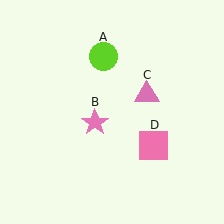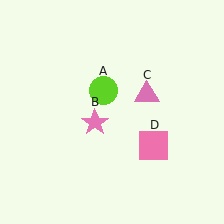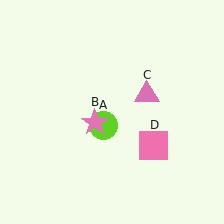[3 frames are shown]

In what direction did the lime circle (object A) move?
The lime circle (object A) moved down.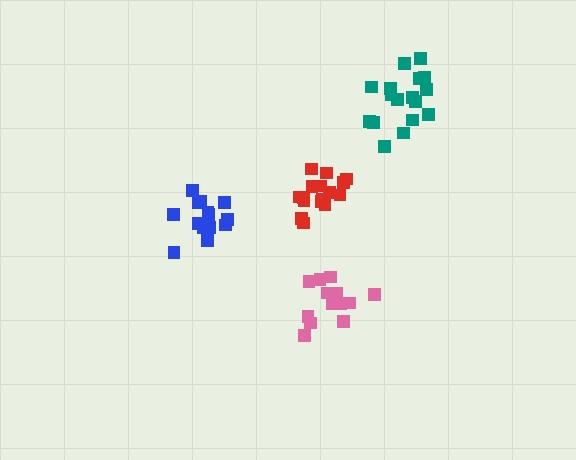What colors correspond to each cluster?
The clusters are colored: pink, blue, red, teal.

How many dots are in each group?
Group 1: 13 dots, Group 2: 15 dots, Group 3: 16 dots, Group 4: 17 dots (61 total).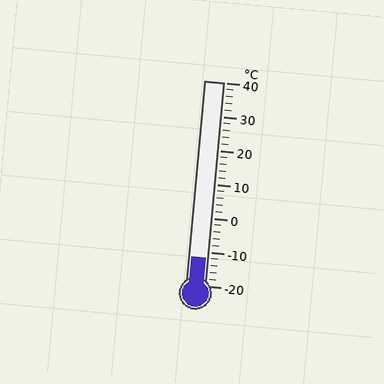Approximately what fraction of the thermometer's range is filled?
The thermometer is filled to approximately 15% of its range.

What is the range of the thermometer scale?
The thermometer scale ranges from -20°C to 40°C.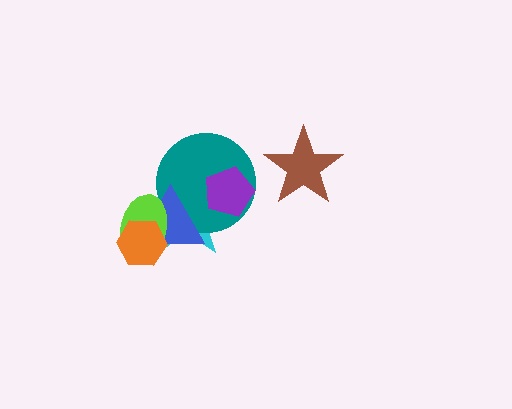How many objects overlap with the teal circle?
3 objects overlap with the teal circle.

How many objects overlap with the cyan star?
5 objects overlap with the cyan star.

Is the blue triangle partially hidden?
Yes, it is partially covered by another shape.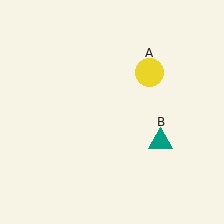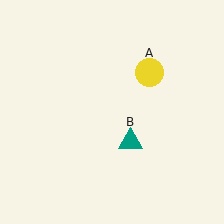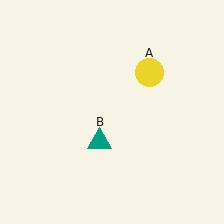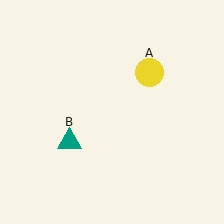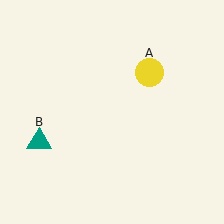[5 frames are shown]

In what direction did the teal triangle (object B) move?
The teal triangle (object B) moved left.